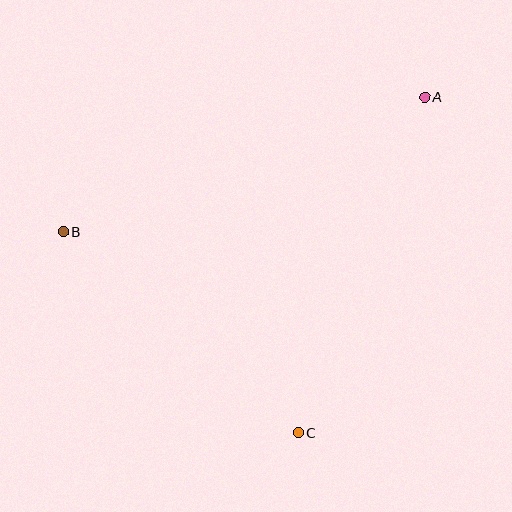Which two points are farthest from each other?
Points A and B are farthest from each other.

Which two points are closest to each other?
Points B and C are closest to each other.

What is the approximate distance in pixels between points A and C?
The distance between A and C is approximately 359 pixels.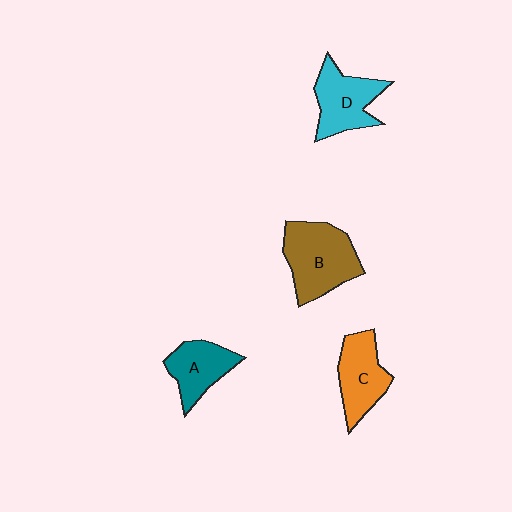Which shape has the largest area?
Shape B (brown).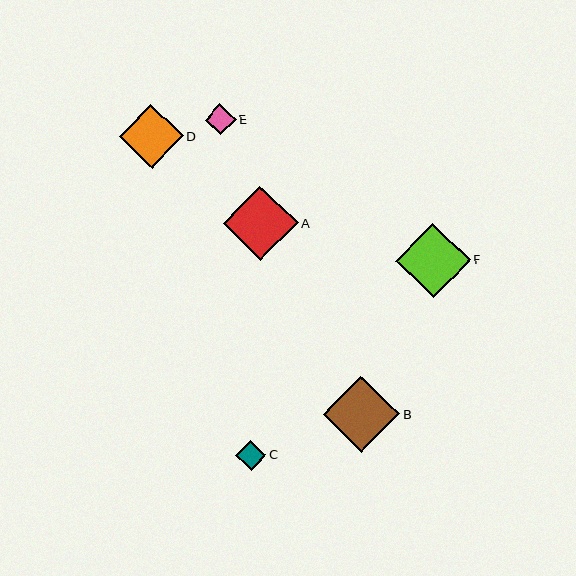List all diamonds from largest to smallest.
From largest to smallest: B, A, F, D, E, C.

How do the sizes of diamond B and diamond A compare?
Diamond B and diamond A are approximately the same size.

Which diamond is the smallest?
Diamond C is the smallest with a size of approximately 30 pixels.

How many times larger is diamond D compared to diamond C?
Diamond D is approximately 2.1 times the size of diamond C.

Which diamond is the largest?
Diamond B is the largest with a size of approximately 76 pixels.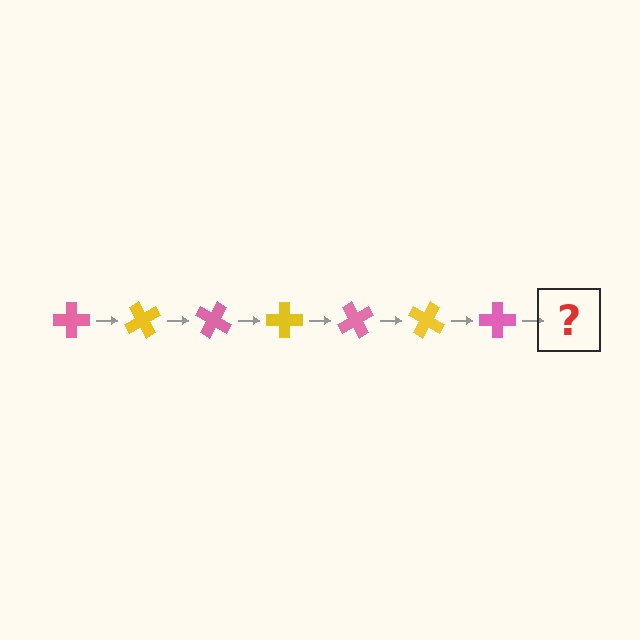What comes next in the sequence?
The next element should be a yellow cross, rotated 420 degrees from the start.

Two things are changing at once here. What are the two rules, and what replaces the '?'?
The two rules are that it rotates 60 degrees each step and the color cycles through pink and yellow. The '?' should be a yellow cross, rotated 420 degrees from the start.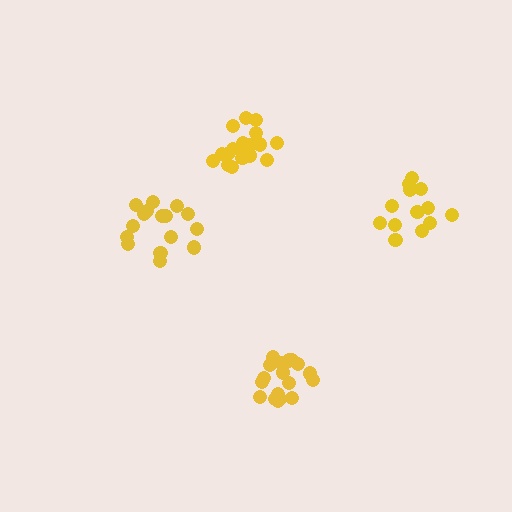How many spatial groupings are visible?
There are 4 spatial groupings.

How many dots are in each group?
Group 1: 16 dots, Group 2: 14 dots, Group 3: 19 dots, Group 4: 20 dots (69 total).